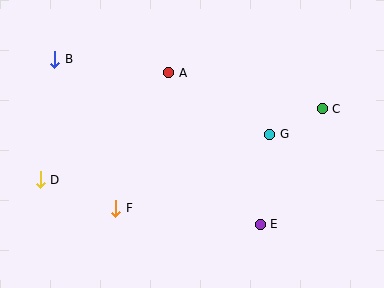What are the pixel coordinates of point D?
Point D is at (40, 180).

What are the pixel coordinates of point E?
Point E is at (260, 224).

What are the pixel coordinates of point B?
Point B is at (55, 59).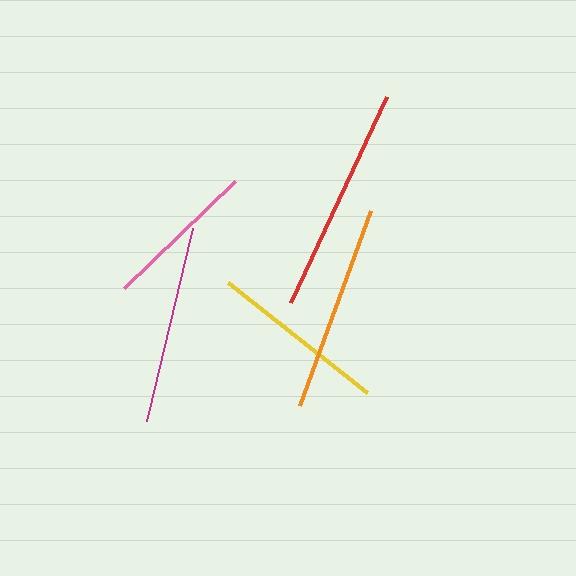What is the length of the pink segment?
The pink segment is approximately 154 pixels long.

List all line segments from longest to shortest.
From longest to shortest: red, orange, magenta, yellow, pink.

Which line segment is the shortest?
The pink line is the shortest at approximately 154 pixels.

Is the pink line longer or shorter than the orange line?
The orange line is longer than the pink line.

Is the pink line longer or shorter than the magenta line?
The magenta line is longer than the pink line.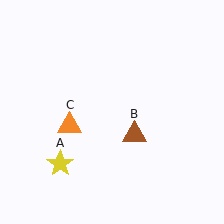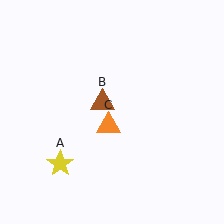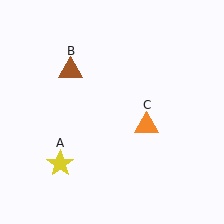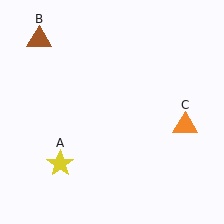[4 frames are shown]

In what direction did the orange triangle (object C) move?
The orange triangle (object C) moved right.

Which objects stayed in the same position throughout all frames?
Yellow star (object A) remained stationary.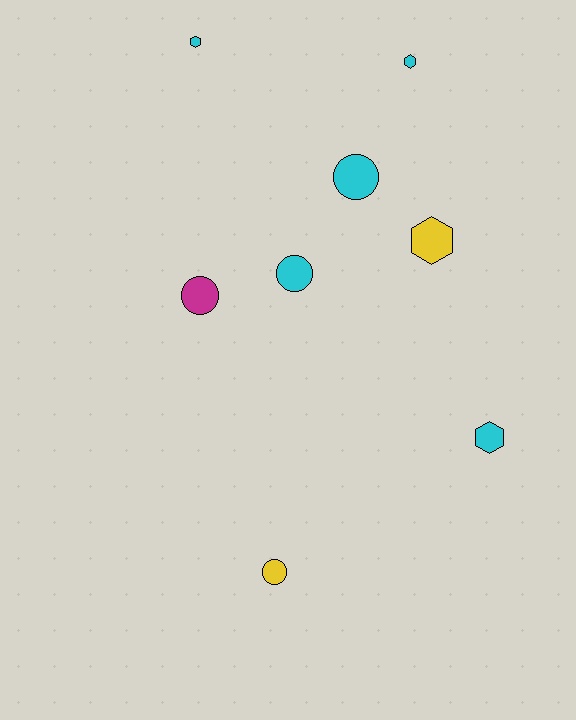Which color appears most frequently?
Cyan, with 5 objects.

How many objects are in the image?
There are 8 objects.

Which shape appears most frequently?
Hexagon, with 4 objects.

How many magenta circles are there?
There is 1 magenta circle.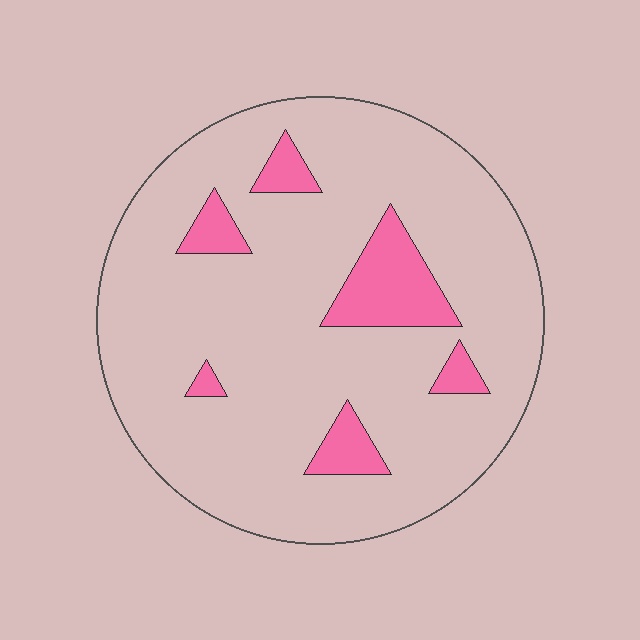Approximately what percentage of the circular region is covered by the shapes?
Approximately 15%.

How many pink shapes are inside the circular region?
6.